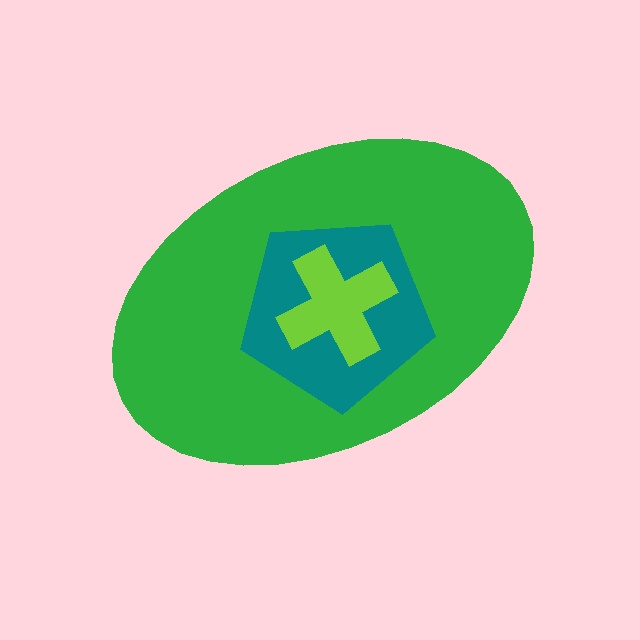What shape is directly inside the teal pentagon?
The lime cross.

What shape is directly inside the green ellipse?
The teal pentagon.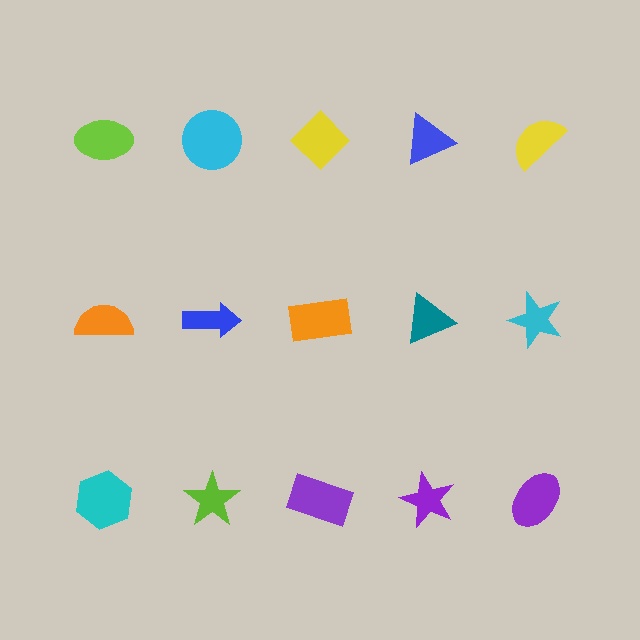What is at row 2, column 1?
An orange semicircle.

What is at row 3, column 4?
A purple star.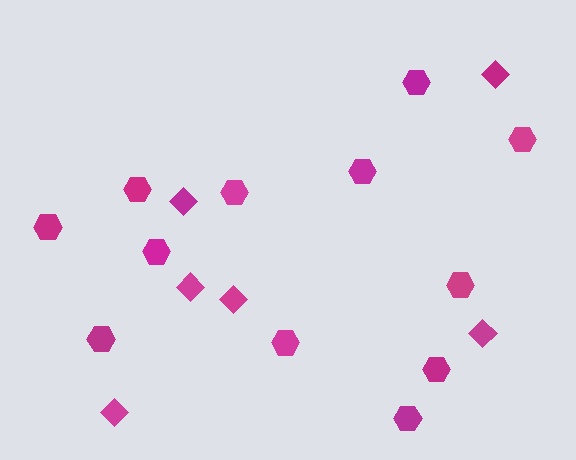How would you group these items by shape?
There are 2 groups: one group of hexagons (12) and one group of diamonds (6).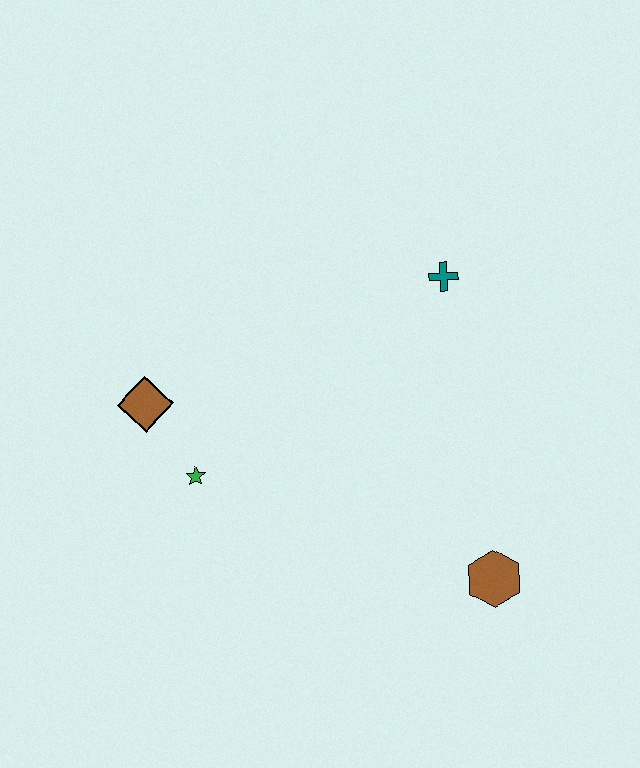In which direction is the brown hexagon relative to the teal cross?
The brown hexagon is below the teal cross.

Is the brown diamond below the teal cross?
Yes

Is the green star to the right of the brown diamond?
Yes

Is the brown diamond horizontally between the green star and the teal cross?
No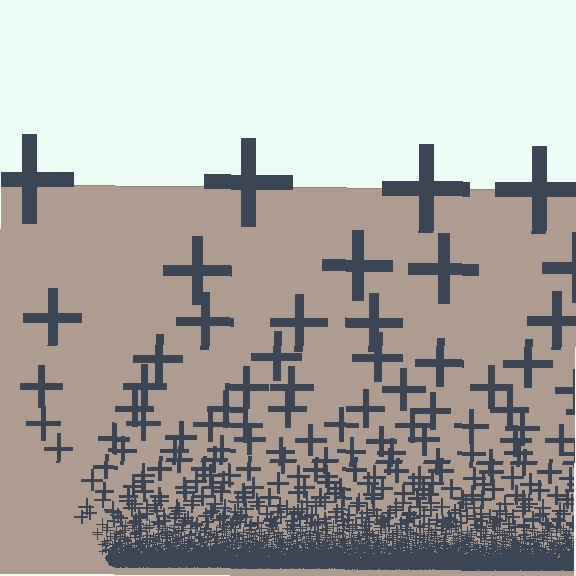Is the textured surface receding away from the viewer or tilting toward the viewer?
The surface appears to tilt toward the viewer. Texture elements get larger and sparser toward the top.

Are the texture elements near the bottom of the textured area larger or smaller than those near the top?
Smaller. The gradient is inverted — elements near the bottom are smaller and denser.